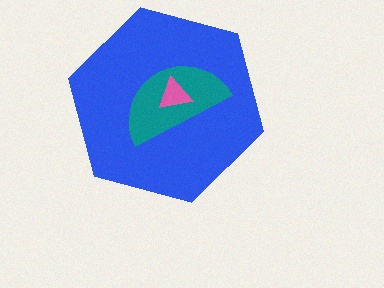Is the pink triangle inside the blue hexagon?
Yes.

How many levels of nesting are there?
3.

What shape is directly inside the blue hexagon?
The teal semicircle.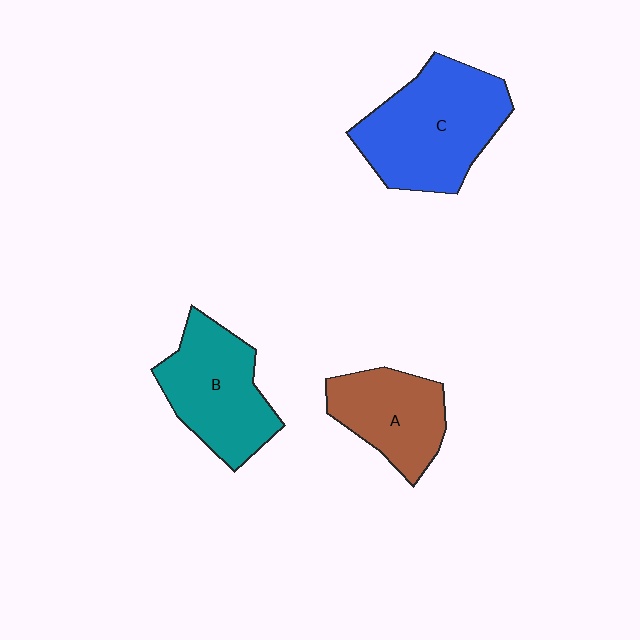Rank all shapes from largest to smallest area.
From largest to smallest: C (blue), B (teal), A (brown).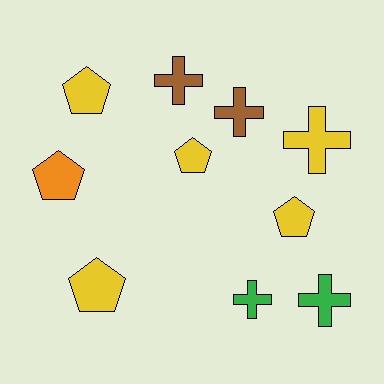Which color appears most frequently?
Yellow, with 5 objects.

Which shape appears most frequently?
Pentagon, with 5 objects.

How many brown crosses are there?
There are 2 brown crosses.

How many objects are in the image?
There are 10 objects.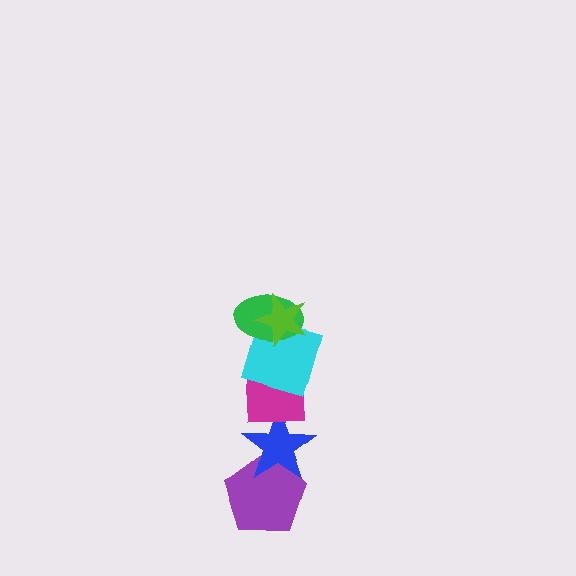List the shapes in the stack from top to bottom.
From top to bottom: the lime star, the green ellipse, the cyan square, the magenta square, the blue star, the purple pentagon.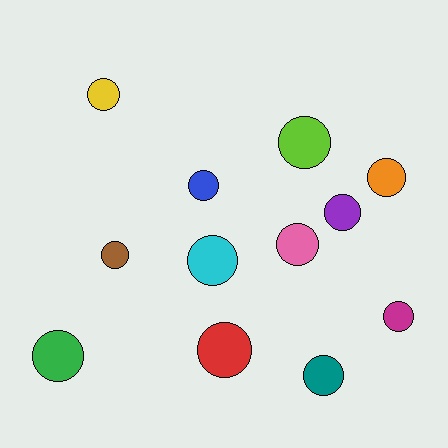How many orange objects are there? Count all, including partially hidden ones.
There is 1 orange object.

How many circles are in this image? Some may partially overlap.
There are 12 circles.